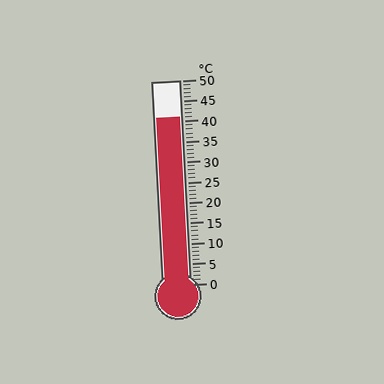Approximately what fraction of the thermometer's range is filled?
The thermometer is filled to approximately 80% of its range.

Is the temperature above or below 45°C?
The temperature is below 45°C.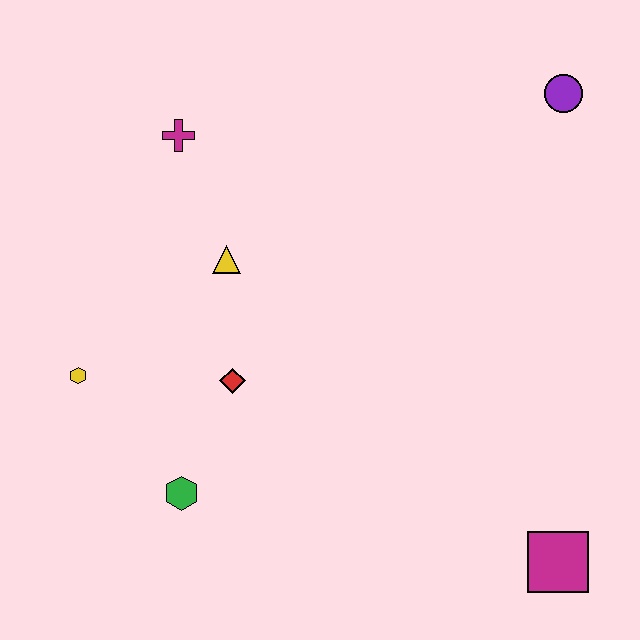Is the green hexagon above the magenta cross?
No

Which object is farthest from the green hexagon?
The purple circle is farthest from the green hexagon.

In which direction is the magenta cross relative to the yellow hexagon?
The magenta cross is above the yellow hexagon.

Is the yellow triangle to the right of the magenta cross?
Yes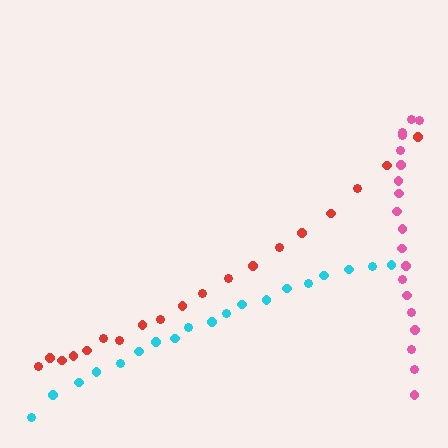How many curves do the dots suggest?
There are 3 distinct paths.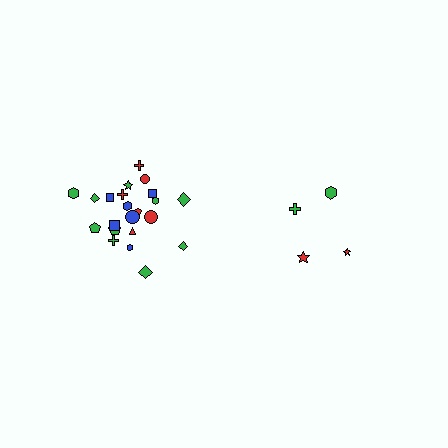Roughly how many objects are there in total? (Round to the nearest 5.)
Roughly 25 objects in total.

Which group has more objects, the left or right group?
The left group.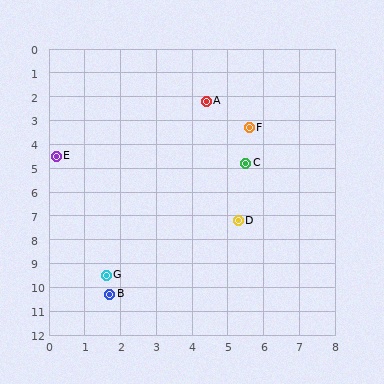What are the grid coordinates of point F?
Point F is at approximately (5.6, 3.3).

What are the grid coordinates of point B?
Point B is at approximately (1.7, 10.3).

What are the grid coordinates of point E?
Point E is at approximately (0.2, 4.5).